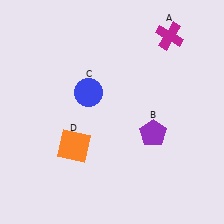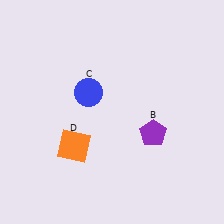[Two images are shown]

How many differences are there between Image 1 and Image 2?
There is 1 difference between the two images.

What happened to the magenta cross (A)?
The magenta cross (A) was removed in Image 2. It was in the top-right area of Image 1.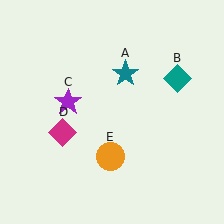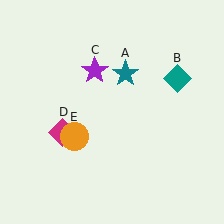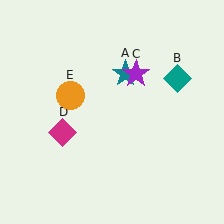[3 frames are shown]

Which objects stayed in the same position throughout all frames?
Teal star (object A) and teal diamond (object B) and magenta diamond (object D) remained stationary.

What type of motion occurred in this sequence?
The purple star (object C), orange circle (object E) rotated clockwise around the center of the scene.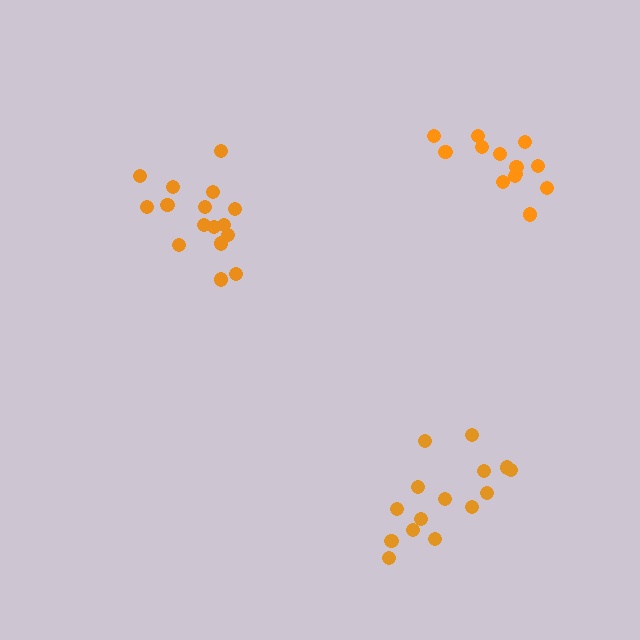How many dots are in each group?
Group 1: 13 dots, Group 2: 16 dots, Group 3: 15 dots (44 total).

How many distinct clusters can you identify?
There are 3 distinct clusters.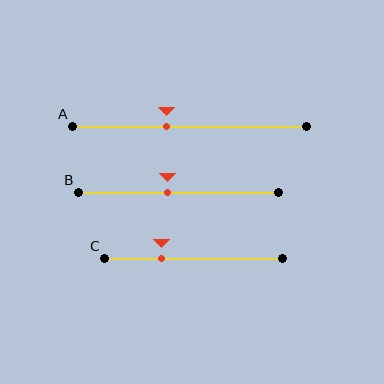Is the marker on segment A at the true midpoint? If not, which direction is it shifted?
No, the marker on segment A is shifted to the left by about 10% of the segment length.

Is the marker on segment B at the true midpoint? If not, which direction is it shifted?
No, the marker on segment B is shifted to the left by about 5% of the segment length.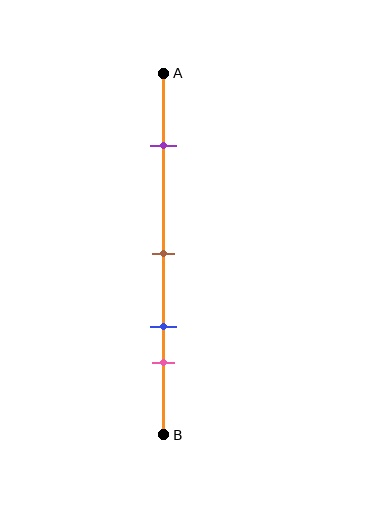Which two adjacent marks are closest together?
The blue and pink marks are the closest adjacent pair.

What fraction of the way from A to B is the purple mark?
The purple mark is approximately 20% (0.2) of the way from A to B.